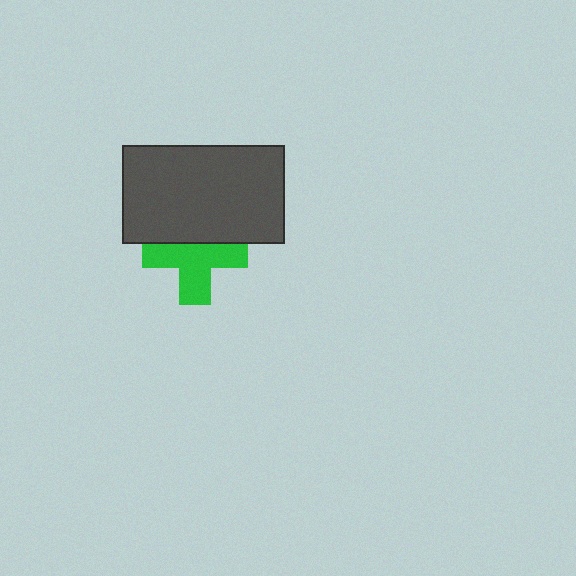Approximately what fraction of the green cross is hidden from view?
Roughly 35% of the green cross is hidden behind the dark gray rectangle.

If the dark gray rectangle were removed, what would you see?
You would see the complete green cross.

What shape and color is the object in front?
The object in front is a dark gray rectangle.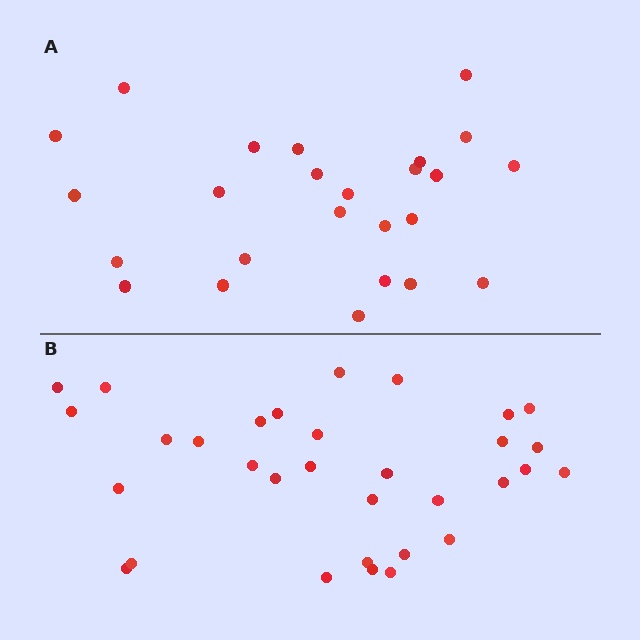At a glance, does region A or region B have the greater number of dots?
Region B (the bottom region) has more dots.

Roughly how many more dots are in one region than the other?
Region B has roughly 8 or so more dots than region A.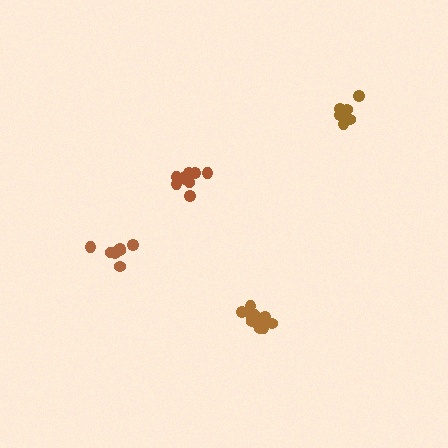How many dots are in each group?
Group 1: 8 dots, Group 2: 6 dots, Group 3: 11 dots, Group 4: 10 dots (35 total).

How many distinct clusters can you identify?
There are 4 distinct clusters.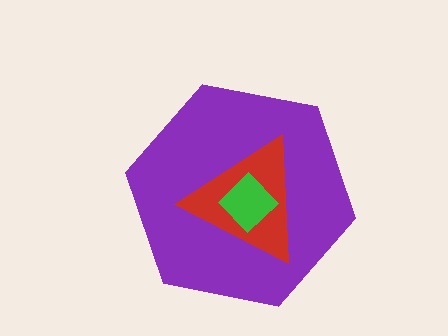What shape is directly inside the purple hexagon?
The red triangle.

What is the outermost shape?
The purple hexagon.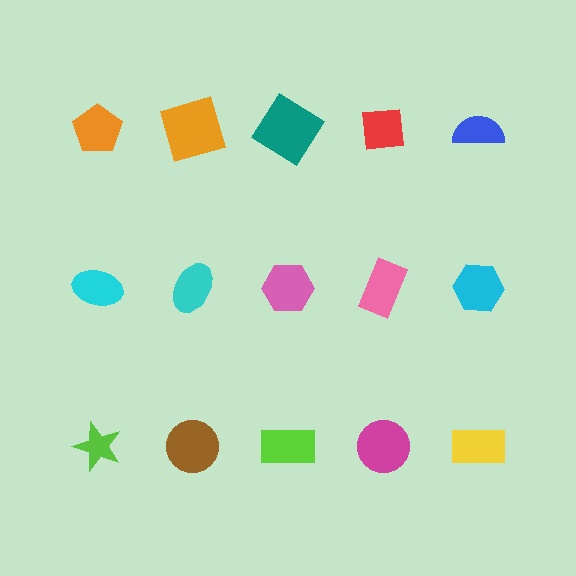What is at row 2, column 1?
A cyan ellipse.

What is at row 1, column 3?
A teal diamond.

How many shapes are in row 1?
5 shapes.